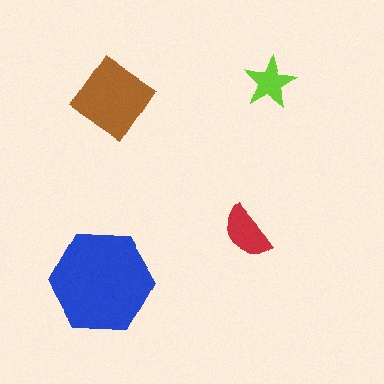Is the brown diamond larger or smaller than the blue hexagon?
Smaller.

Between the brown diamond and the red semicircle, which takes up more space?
The brown diamond.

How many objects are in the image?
There are 4 objects in the image.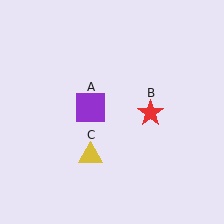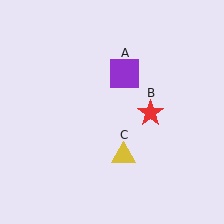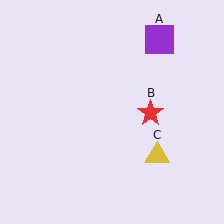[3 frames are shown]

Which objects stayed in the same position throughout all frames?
Red star (object B) remained stationary.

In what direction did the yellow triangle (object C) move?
The yellow triangle (object C) moved right.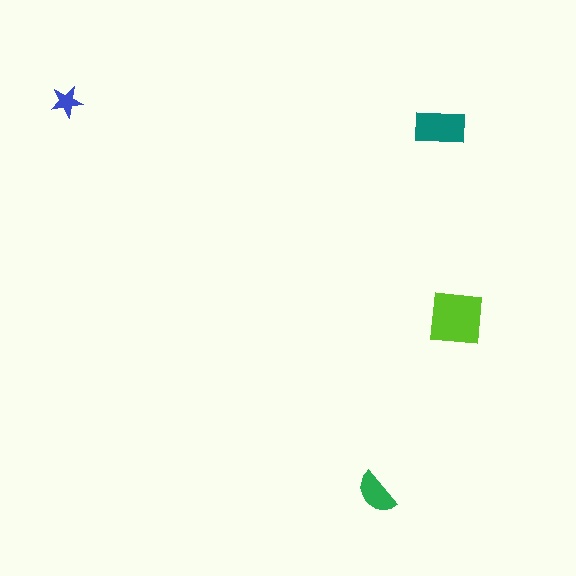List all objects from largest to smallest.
The lime square, the teal rectangle, the green semicircle, the blue star.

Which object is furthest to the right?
The lime square is rightmost.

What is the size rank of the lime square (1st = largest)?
1st.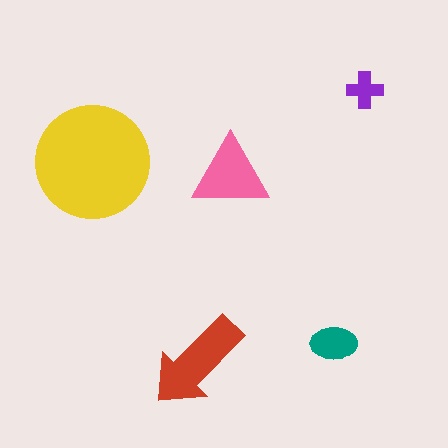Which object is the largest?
The yellow circle.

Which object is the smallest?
The purple cross.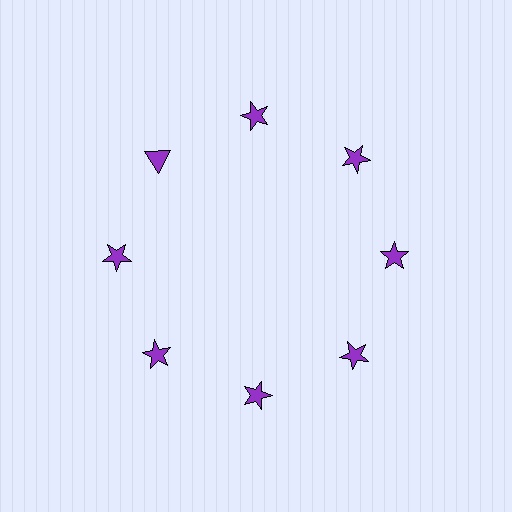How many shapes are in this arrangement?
There are 8 shapes arranged in a ring pattern.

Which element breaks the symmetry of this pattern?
The purple triangle at roughly the 10 o'clock position breaks the symmetry. All other shapes are purple stars.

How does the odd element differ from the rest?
It has a different shape: triangle instead of star.